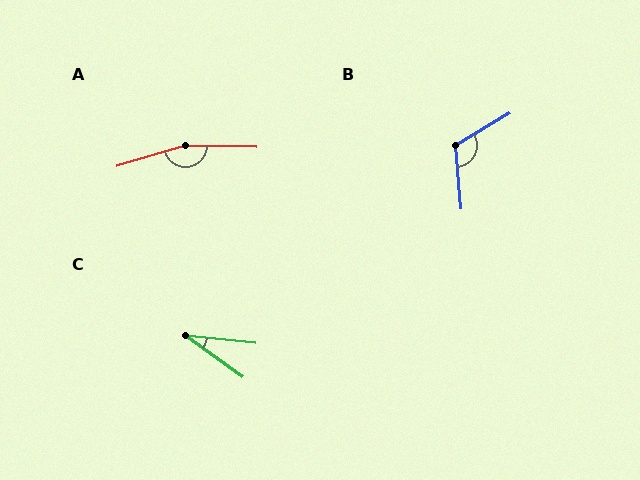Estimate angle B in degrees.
Approximately 115 degrees.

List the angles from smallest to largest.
C (29°), B (115°), A (162°).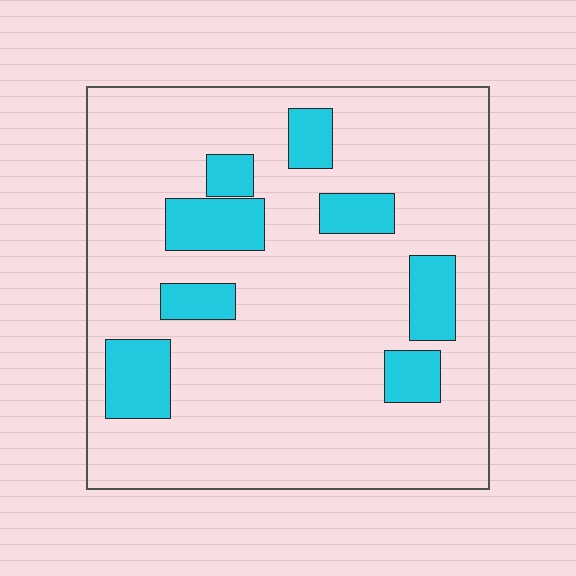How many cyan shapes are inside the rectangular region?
8.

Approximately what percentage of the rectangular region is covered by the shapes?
Approximately 15%.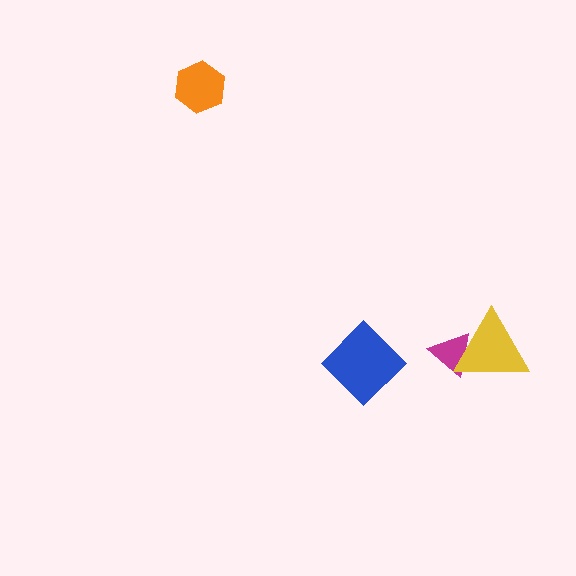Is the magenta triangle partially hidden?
Yes, it is partially covered by another shape.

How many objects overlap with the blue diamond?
0 objects overlap with the blue diamond.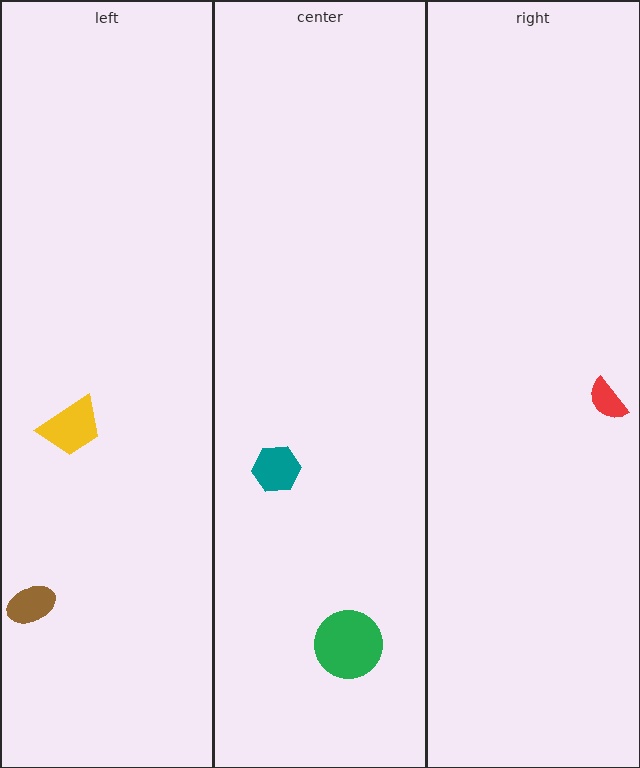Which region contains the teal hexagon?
The center region.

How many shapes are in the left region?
2.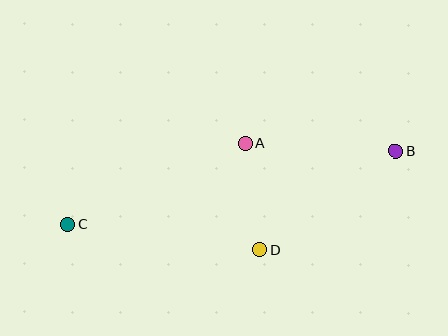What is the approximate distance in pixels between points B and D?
The distance between B and D is approximately 168 pixels.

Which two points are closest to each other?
Points A and D are closest to each other.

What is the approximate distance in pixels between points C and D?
The distance between C and D is approximately 194 pixels.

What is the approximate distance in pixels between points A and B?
The distance between A and B is approximately 150 pixels.